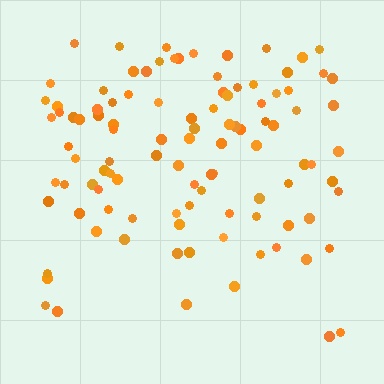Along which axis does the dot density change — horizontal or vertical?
Vertical.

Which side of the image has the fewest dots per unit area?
The bottom.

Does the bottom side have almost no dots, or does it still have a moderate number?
Still a moderate number, just noticeably fewer than the top.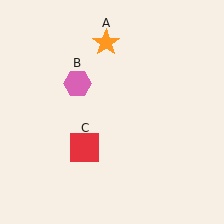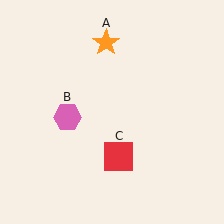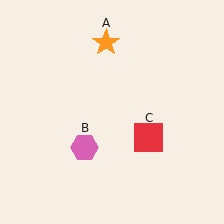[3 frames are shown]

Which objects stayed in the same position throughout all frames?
Orange star (object A) remained stationary.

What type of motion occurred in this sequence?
The pink hexagon (object B), red square (object C) rotated counterclockwise around the center of the scene.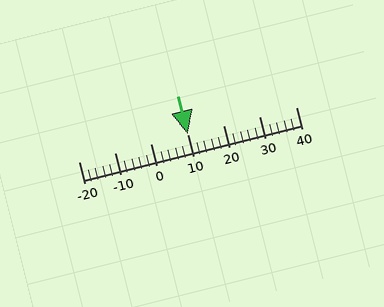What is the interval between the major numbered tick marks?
The major tick marks are spaced 10 units apart.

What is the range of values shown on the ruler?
The ruler shows values from -20 to 40.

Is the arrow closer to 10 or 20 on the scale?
The arrow is closer to 10.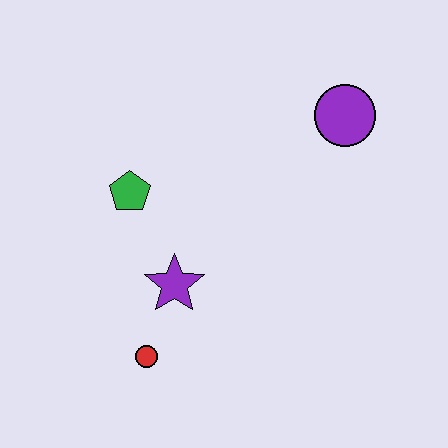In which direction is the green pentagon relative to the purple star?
The green pentagon is above the purple star.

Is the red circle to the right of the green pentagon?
Yes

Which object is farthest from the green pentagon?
The purple circle is farthest from the green pentagon.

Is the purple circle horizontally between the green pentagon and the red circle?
No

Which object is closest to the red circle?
The purple star is closest to the red circle.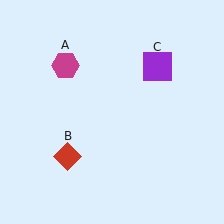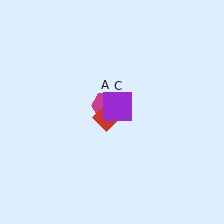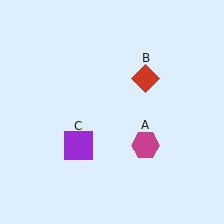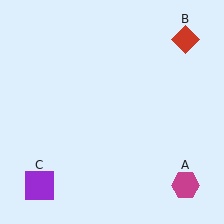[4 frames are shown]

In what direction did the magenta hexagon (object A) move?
The magenta hexagon (object A) moved down and to the right.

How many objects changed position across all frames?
3 objects changed position: magenta hexagon (object A), red diamond (object B), purple square (object C).